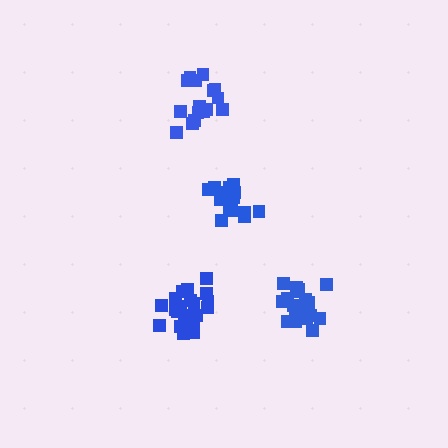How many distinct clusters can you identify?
There are 4 distinct clusters.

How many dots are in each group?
Group 1: 20 dots, Group 2: 16 dots, Group 3: 19 dots, Group 4: 15 dots (70 total).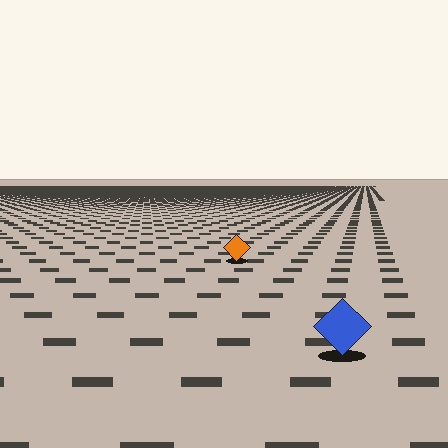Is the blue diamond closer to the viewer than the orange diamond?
Yes. The blue diamond is closer — you can tell from the texture gradient: the ground texture is coarser near it.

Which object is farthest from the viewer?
The orange diamond is farthest from the viewer. It appears smaller and the ground texture around it is denser.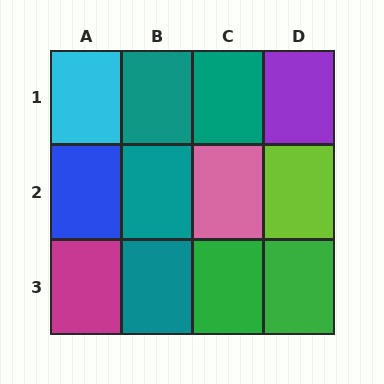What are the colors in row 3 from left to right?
Magenta, teal, green, green.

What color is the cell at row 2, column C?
Pink.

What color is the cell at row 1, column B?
Teal.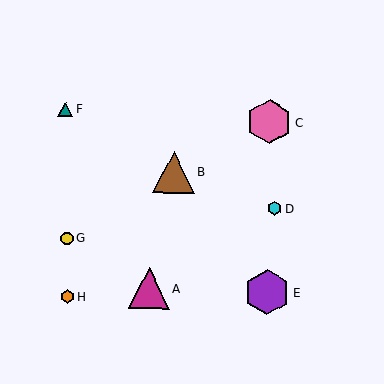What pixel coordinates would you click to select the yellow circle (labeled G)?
Click at (67, 238) to select the yellow circle G.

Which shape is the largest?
The purple hexagon (labeled E) is the largest.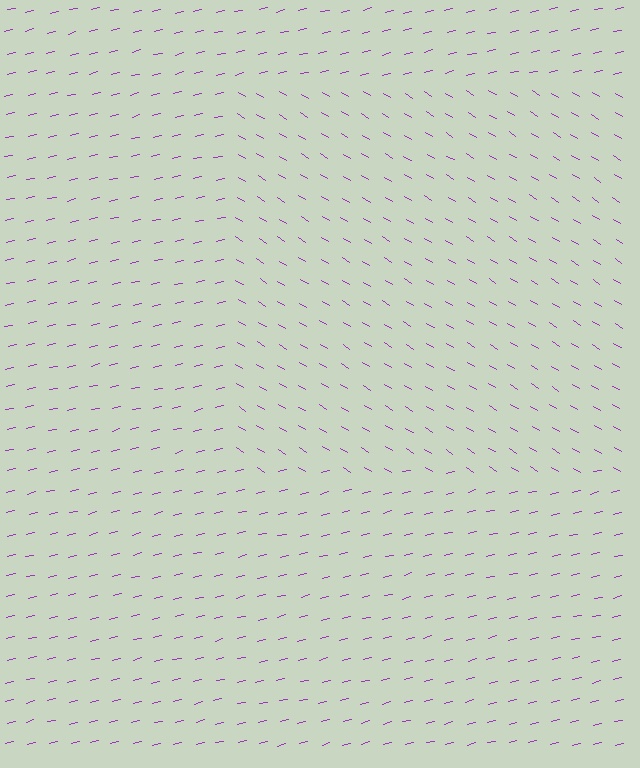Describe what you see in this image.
The image is filled with small purple line segments. A rectangle region in the image has lines oriented differently from the surrounding lines, creating a visible texture boundary.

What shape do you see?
I see a rectangle.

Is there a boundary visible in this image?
Yes, there is a texture boundary formed by a change in line orientation.